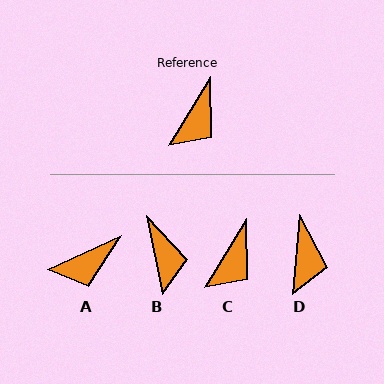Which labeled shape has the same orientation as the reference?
C.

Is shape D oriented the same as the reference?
No, it is off by about 26 degrees.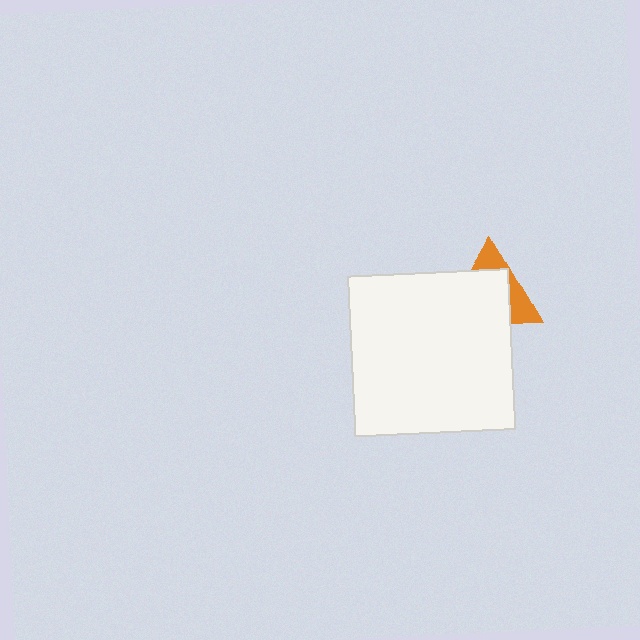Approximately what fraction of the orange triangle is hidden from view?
Roughly 66% of the orange triangle is hidden behind the white square.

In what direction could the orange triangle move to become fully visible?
The orange triangle could move toward the upper-right. That would shift it out from behind the white square entirely.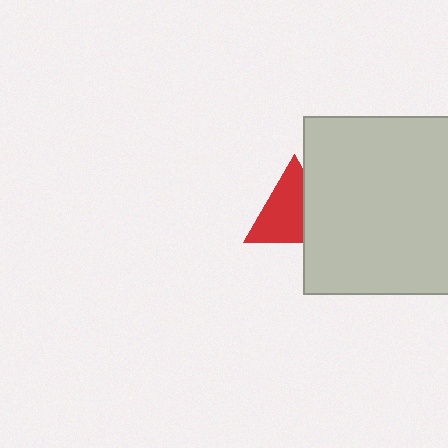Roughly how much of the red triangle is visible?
Most of it is visible (roughly 66%).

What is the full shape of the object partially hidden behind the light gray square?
The partially hidden object is a red triangle.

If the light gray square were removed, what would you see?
You would see the complete red triangle.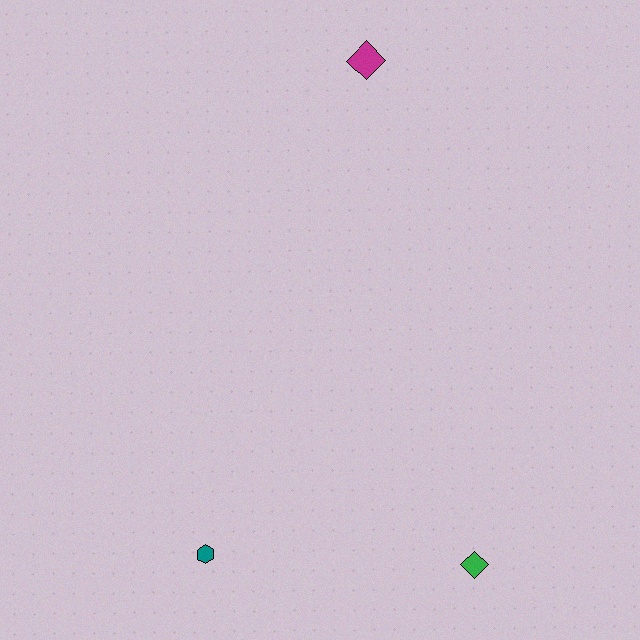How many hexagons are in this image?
There is 1 hexagon.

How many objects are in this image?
There are 3 objects.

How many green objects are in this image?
There is 1 green object.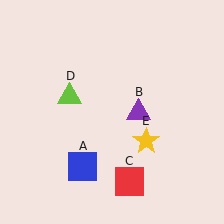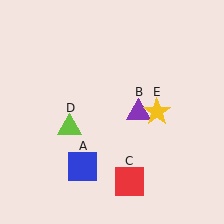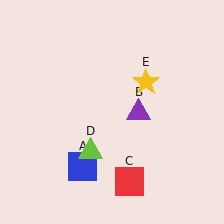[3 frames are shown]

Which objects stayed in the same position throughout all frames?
Blue square (object A) and purple triangle (object B) and red square (object C) remained stationary.